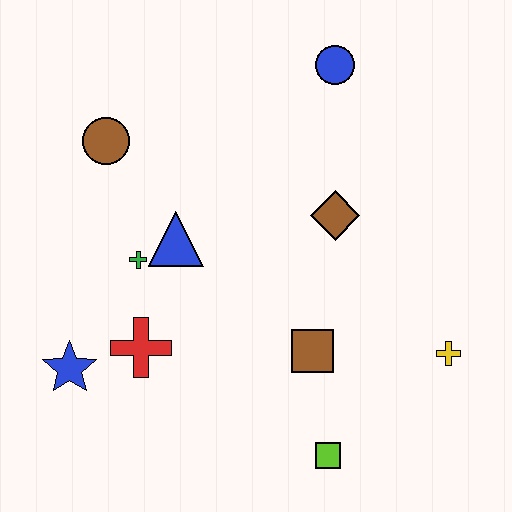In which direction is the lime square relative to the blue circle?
The lime square is below the blue circle.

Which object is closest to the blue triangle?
The green cross is closest to the blue triangle.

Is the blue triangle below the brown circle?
Yes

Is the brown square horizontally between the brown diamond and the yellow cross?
No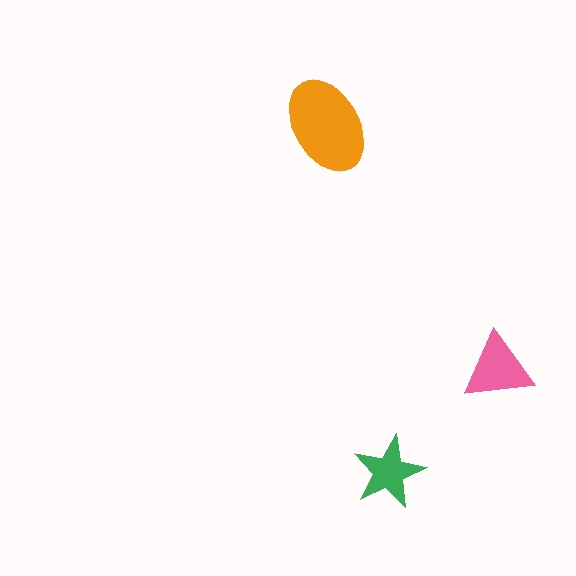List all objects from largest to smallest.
The orange ellipse, the pink triangle, the green star.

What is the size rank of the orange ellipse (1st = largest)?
1st.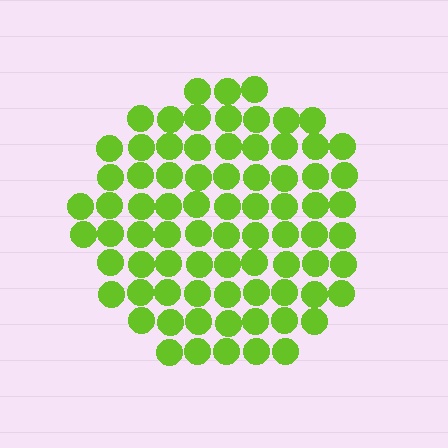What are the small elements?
The small elements are circles.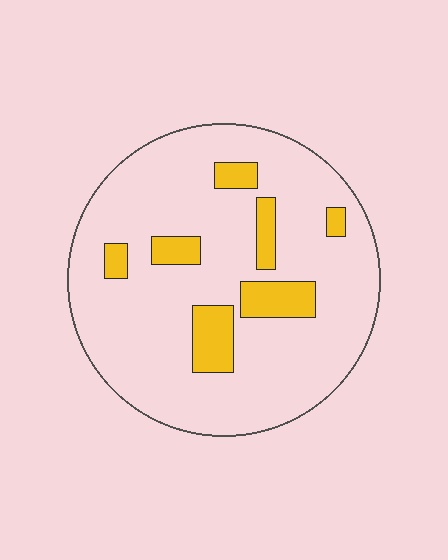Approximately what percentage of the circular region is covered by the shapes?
Approximately 15%.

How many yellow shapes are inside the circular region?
7.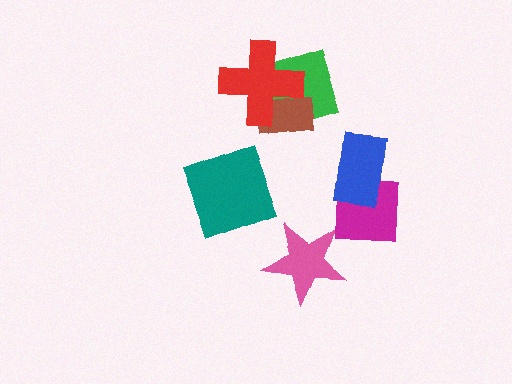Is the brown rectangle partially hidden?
Yes, it is partially covered by another shape.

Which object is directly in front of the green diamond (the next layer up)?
The brown rectangle is directly in front of the green diamond.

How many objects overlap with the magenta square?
1 object overlaps with the magenta square.